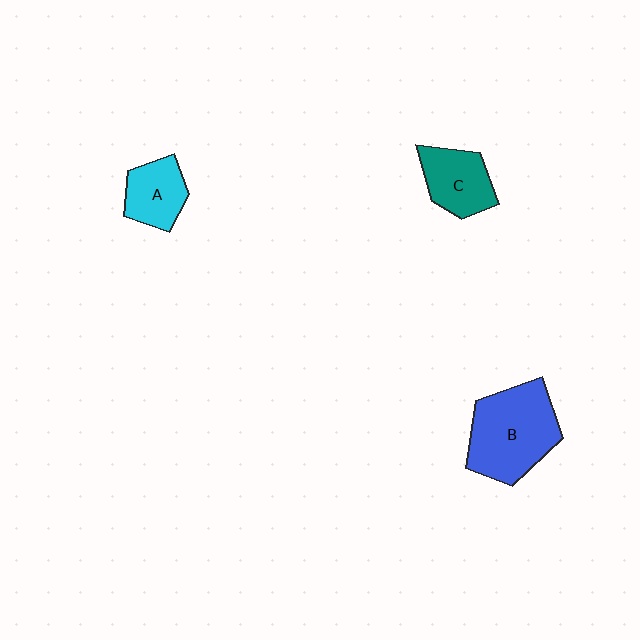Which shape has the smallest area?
Shape A (cyan).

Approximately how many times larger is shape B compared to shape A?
Approximately 2.0 times.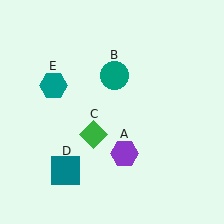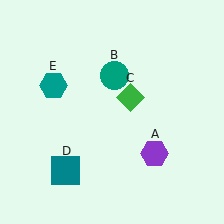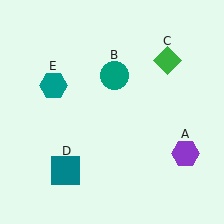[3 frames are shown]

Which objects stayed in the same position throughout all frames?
Teal circle (object B) and teal square (object D) and teal hexagon (object E) remained stationary.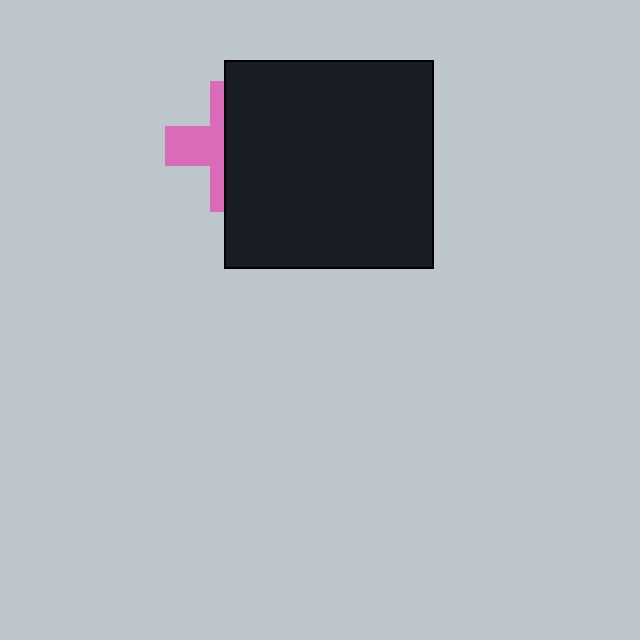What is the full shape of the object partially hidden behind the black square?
The partially hidden object is a pink cross.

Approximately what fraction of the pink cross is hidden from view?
Roughly 59% of the pink cross is hidden behind the black square.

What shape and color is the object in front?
The object in front is a black square.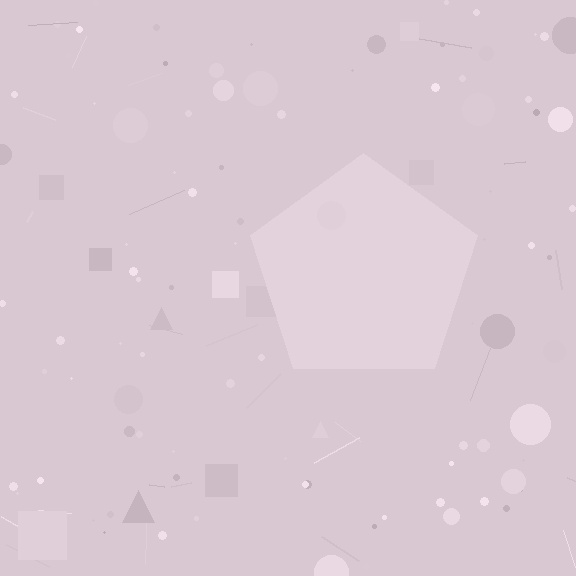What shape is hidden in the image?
A pentagon is hidden in the image.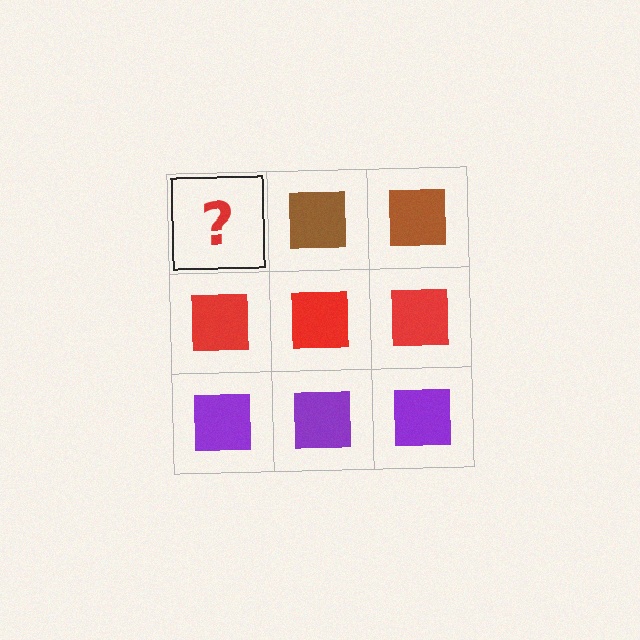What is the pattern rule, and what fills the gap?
The rule is that each row has a consistent color. The gap should be filled with a brown square.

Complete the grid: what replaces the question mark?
The question mark should be replaced with a brown square.